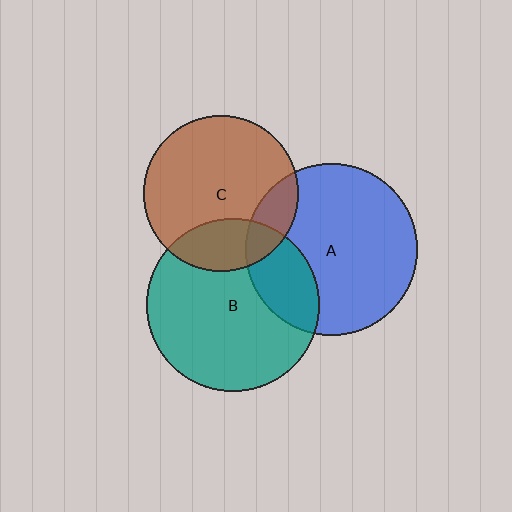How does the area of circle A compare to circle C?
Approximately 1.2 times.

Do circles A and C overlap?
Yes.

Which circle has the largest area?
Circle B (teal).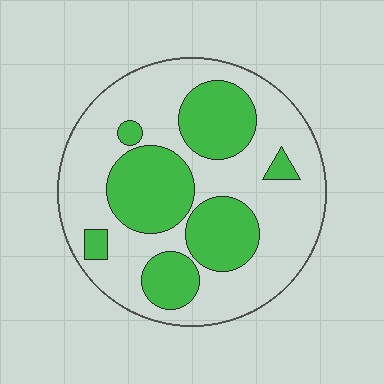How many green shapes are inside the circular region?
7.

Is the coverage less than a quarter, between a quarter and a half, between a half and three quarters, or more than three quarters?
Between a quarter and a half.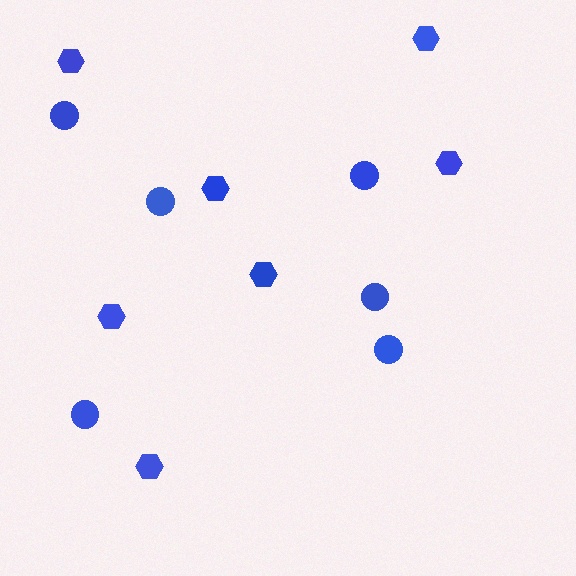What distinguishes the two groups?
There are 2 groups: one group of circles (6) and one group of hexagons (7).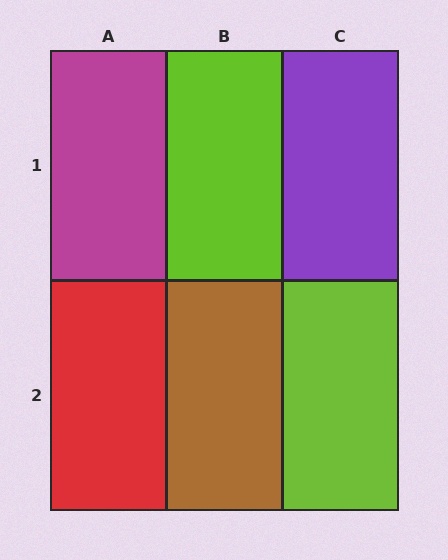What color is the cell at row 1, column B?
Lime.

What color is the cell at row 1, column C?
Purple.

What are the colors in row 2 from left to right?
Red, brown, lime.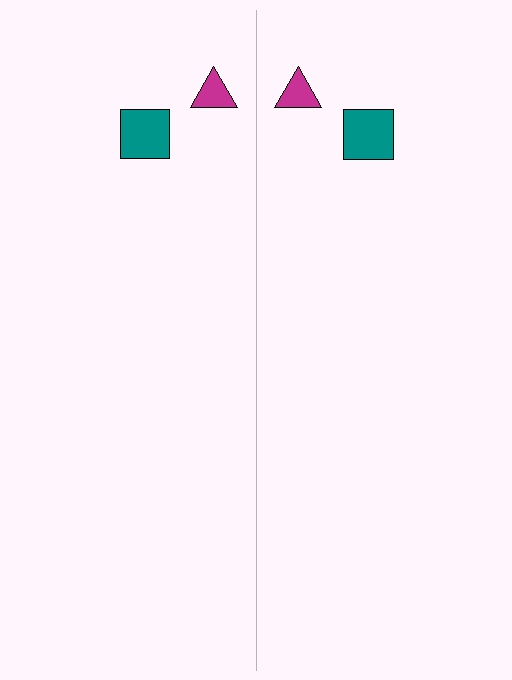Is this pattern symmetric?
Yes, this pattern has bilateral (reflection) symmetry.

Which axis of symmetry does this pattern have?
The pattern has a vertical axis of symmetry running through the center of the image.